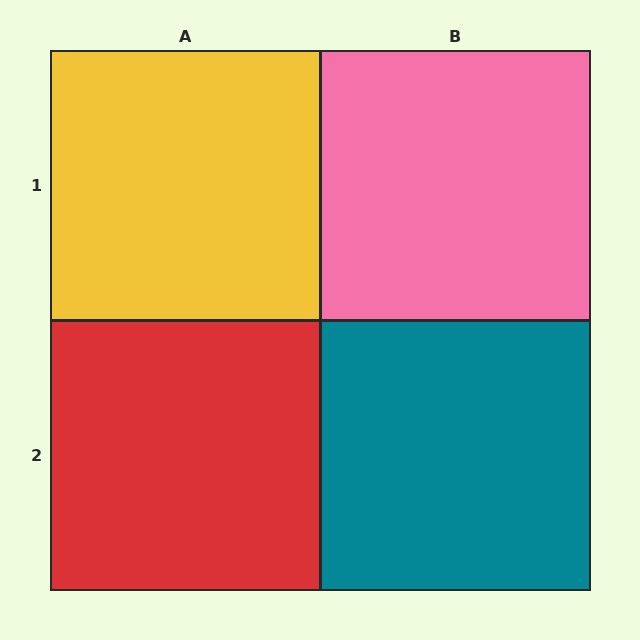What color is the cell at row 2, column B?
Teal.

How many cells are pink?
1 cell is pink.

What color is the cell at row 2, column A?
Red.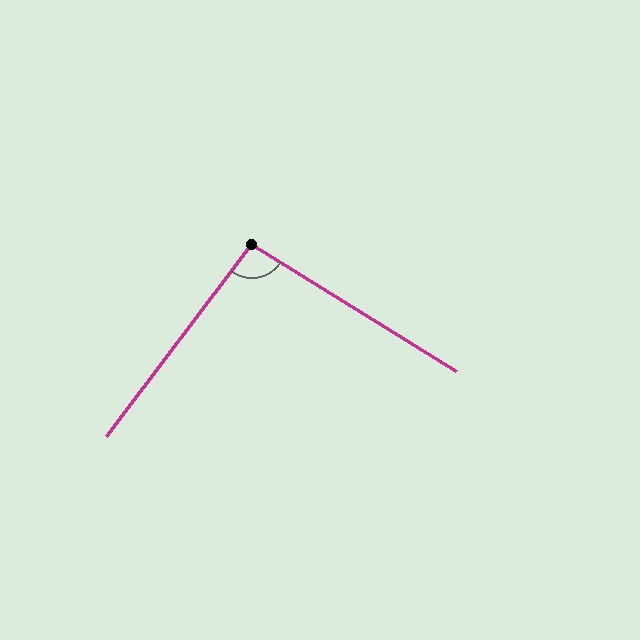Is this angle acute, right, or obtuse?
It is obtuse.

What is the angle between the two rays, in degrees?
Approximately 95 degrees.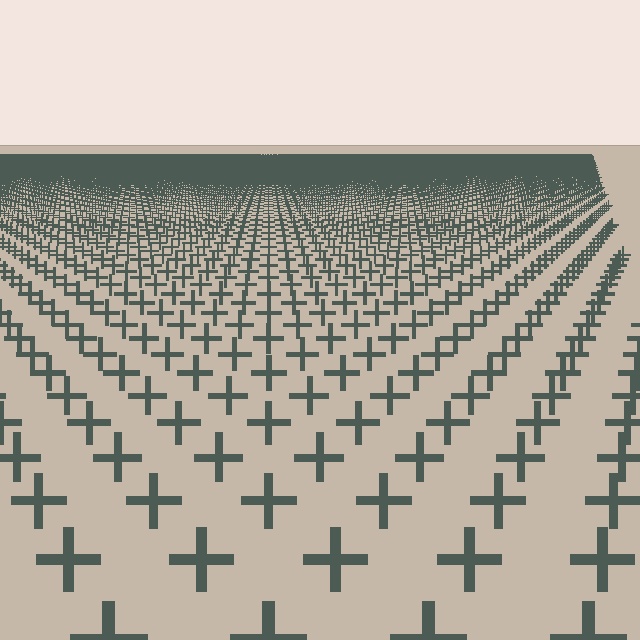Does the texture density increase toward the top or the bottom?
Density increases toward the top.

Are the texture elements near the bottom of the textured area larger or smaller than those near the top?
Larger. Near the bottom, elements are closer to the viewer and appear at a bigger on-screen size.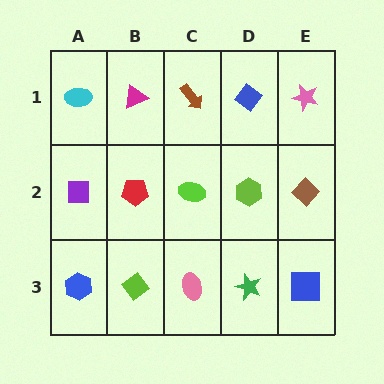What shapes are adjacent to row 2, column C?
A brown arrow (row 1, column C), a pink ellipse (row 3, column C), a red pentagon (row 2, column B), a lime hexagon (row 2, column D).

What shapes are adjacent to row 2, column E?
A pink star (row 1, column E), a blue square (row 3, column E), a lime hexagon (row 2, column D).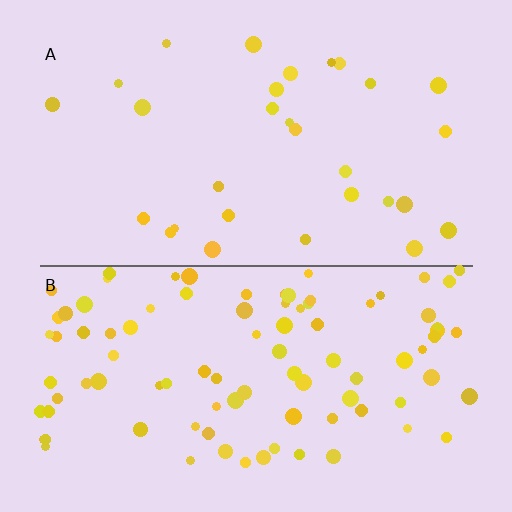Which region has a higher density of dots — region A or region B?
B (the bottom).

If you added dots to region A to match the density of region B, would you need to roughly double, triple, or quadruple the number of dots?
Approximately triple.